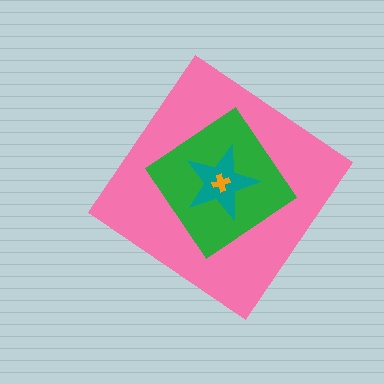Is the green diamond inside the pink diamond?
Yes.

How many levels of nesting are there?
4.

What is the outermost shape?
The pink diamond.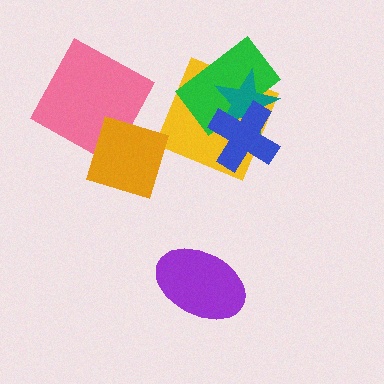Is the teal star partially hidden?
Yes, it is partially covered by another shape.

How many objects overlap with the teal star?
3 objects overlap with the teal star.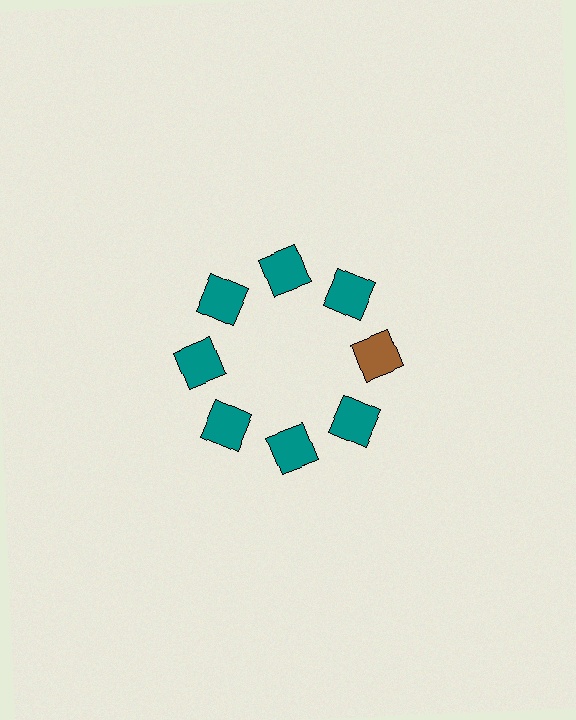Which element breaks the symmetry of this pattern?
The brown square at roughly the 3 o'clock position breaks the symmetry. All other shapes are teal squares.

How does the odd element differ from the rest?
It has a different color: brown instead of teal.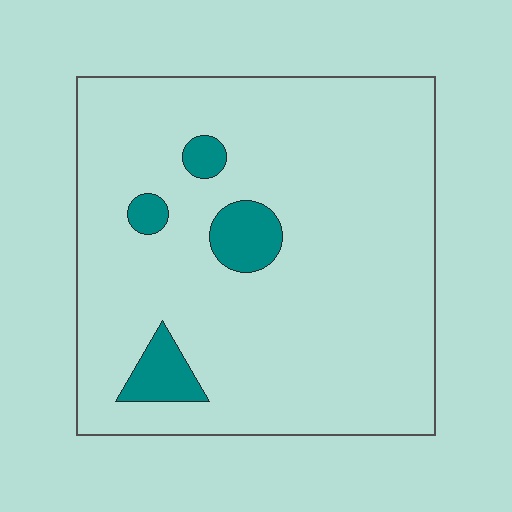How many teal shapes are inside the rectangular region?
4.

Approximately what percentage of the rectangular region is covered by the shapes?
Approximately 10%.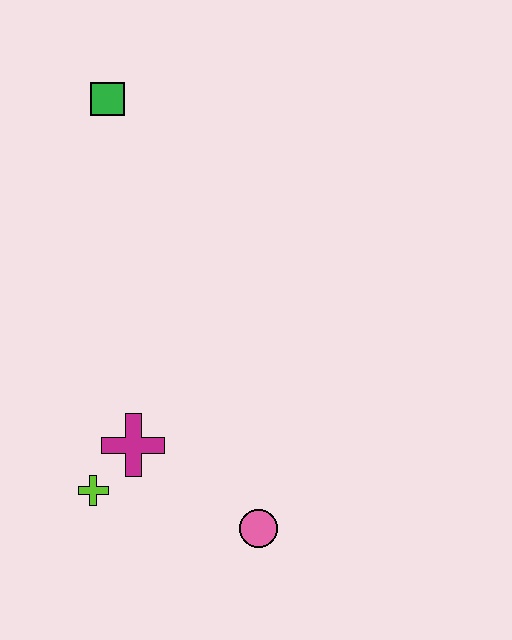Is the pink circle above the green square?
No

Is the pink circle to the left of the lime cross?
No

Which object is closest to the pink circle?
The magenta cross is closest to the pink circle.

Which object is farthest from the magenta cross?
The green square is farthest from the magenta cross.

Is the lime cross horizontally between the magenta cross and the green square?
No